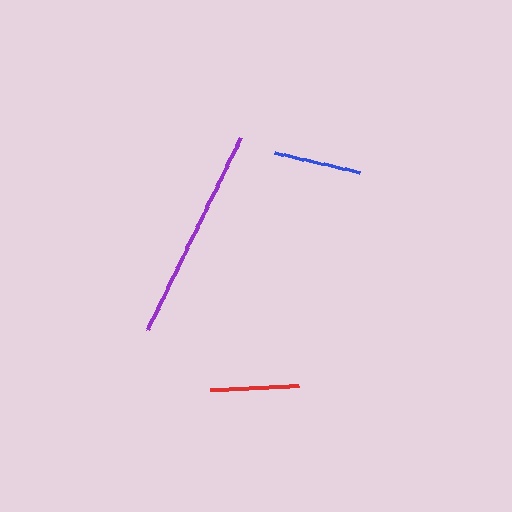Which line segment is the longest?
The purple line is the longest at approximately 214 pixels.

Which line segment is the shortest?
The blue line is the shortest at approximately 87 pixels.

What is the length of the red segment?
The red segment is approximately 89 pixels long.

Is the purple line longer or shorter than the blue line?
The purple line is longer than the blue line.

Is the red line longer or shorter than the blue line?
The red line is longer than the blue line.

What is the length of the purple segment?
The purple segment is approximately 214 pixels long.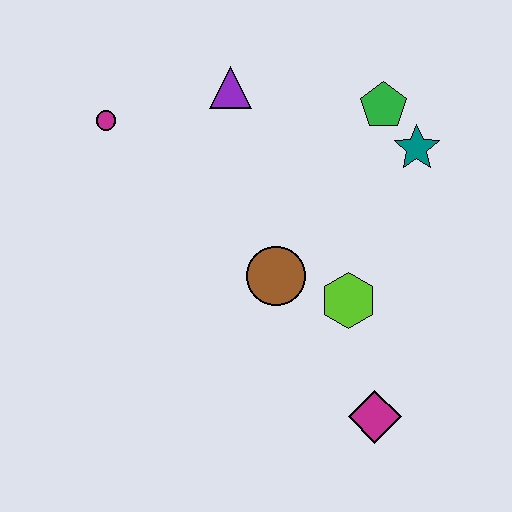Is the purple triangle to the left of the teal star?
Yes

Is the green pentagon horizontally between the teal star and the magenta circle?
Yes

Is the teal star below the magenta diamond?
No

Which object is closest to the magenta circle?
The purple triangle is closest to the magenta circle.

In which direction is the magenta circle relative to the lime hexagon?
The magenta circle is to the left of the lime hexagon.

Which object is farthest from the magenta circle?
The magenta diamond is farthest from the magenta circle.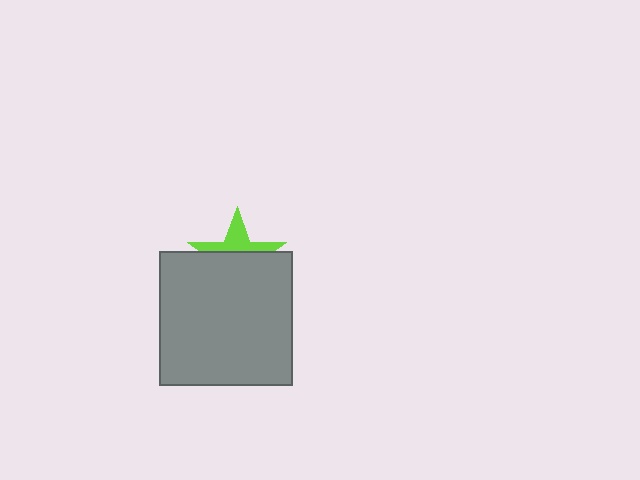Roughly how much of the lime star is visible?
A small part of it is visible (roughly 41%).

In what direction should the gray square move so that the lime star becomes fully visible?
The gray square should move down. That is the shortest direction to clear the overlap and leave the lime star fully visible.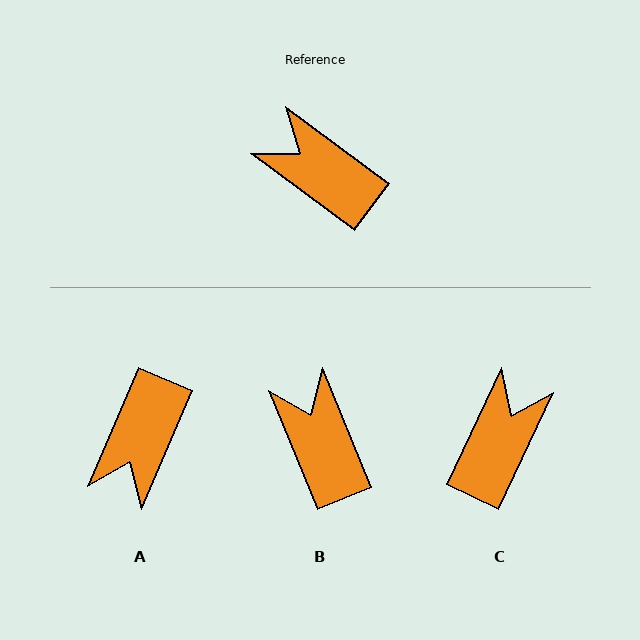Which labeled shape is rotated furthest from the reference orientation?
A, about 103 degrees away.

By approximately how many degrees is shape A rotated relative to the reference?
Approximately 103 degrees counter-clockwise.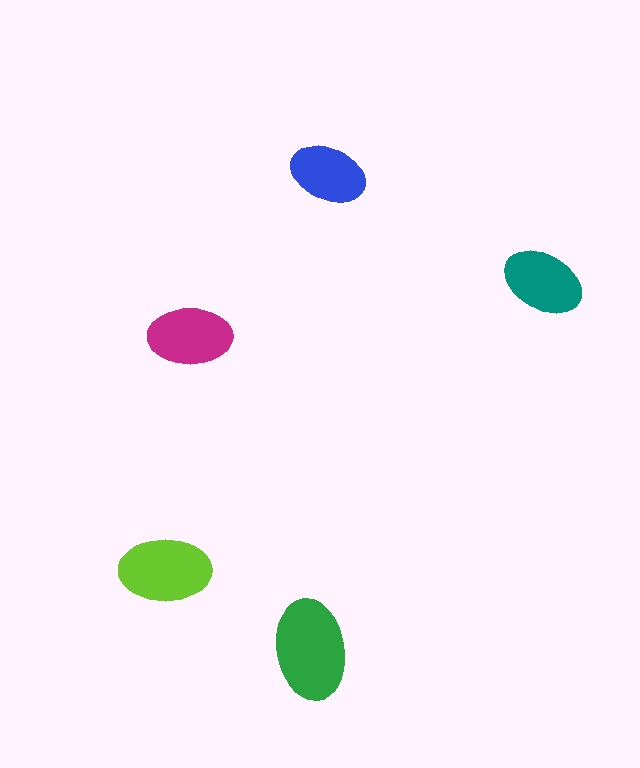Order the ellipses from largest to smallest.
the green one, the lime one, the magenta one, the teal one, the blue one.